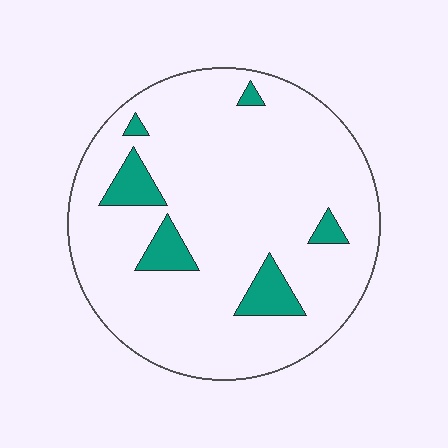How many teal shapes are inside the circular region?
6.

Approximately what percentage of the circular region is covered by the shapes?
Approximately 10%.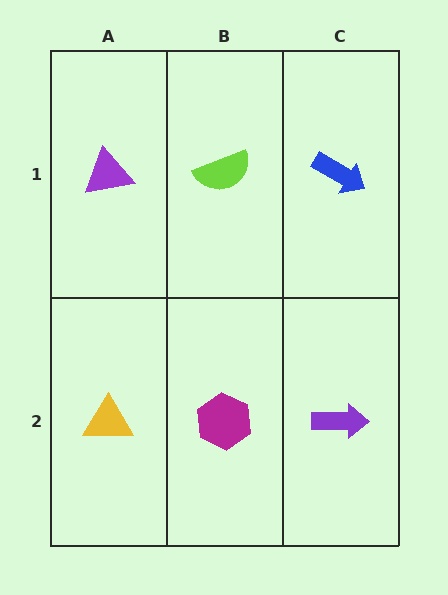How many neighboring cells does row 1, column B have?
3.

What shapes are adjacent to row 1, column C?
A purple arrow (row 2, column C), a lime semicircle (row 1, column B).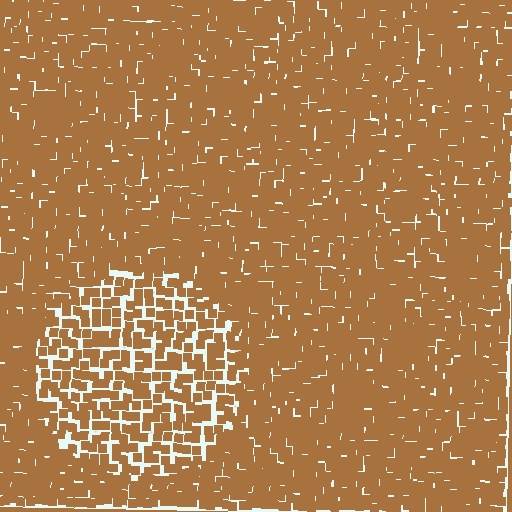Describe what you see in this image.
The image contains small brown elements arranged at two different densities. A circle-shaped region is visible where the elements are less densely packed than the surrounding area.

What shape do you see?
I see a circle.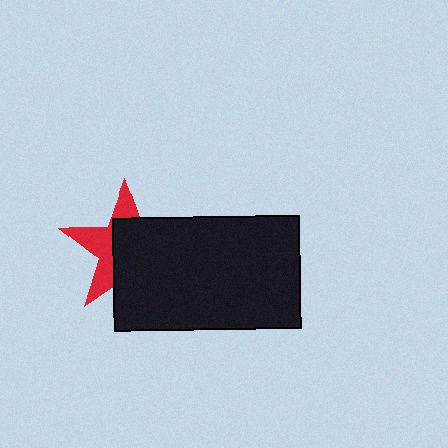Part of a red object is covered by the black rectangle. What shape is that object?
It is a star.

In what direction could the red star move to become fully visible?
The red star could move toward the upper-left. That would shift it out from behind the black rectangle entirely.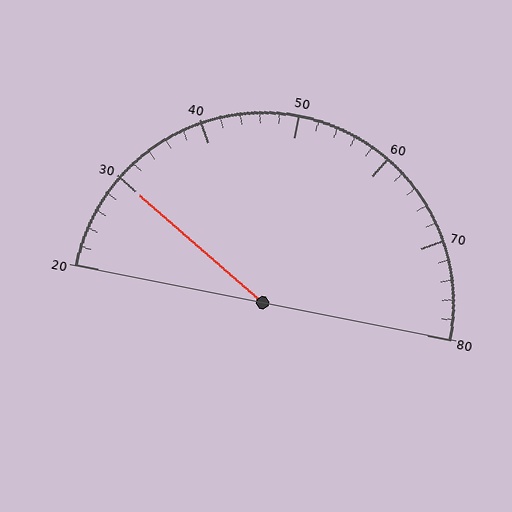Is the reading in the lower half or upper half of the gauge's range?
The reading is in the lower half of the range (20 to 80).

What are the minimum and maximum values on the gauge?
The gauge ranges from 20 to 80.